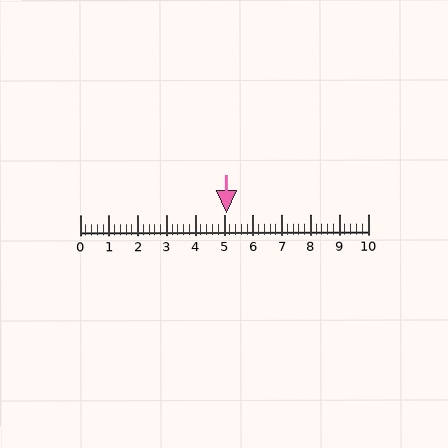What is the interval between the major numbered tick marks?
The major tick marks are spaced 1 units apart.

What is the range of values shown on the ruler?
The ruler shows values from 0 to 10.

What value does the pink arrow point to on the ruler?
The pink arrow points to approximately 5.1.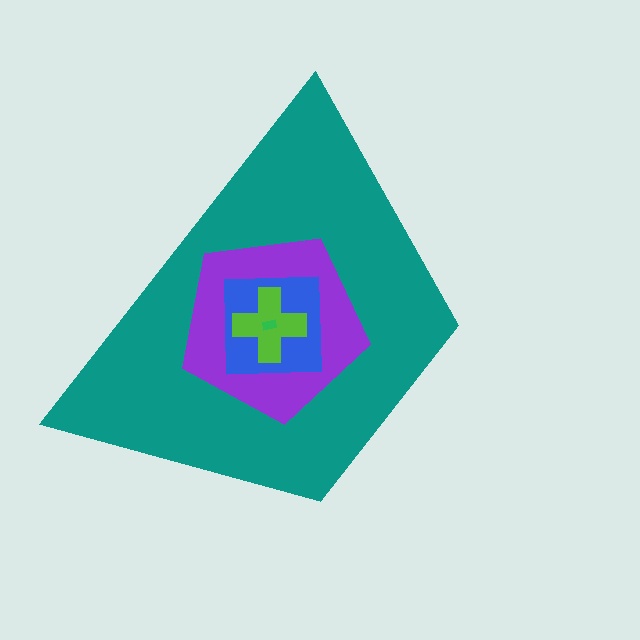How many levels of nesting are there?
5.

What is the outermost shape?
The teal trapezoid.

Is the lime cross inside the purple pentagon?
Yes.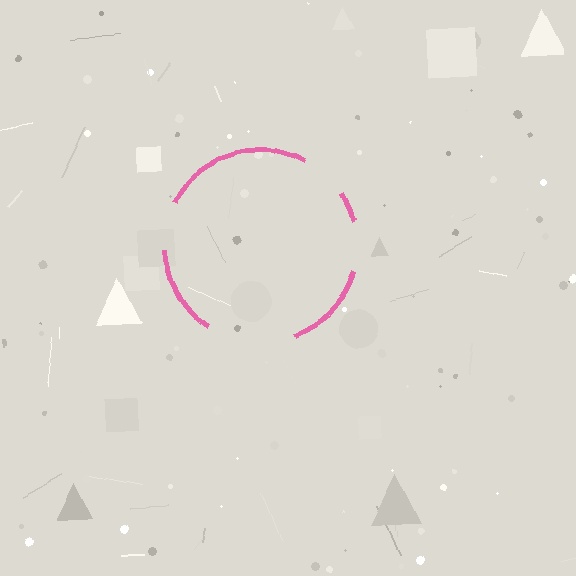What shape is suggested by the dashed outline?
The dashed outline suggests a circle.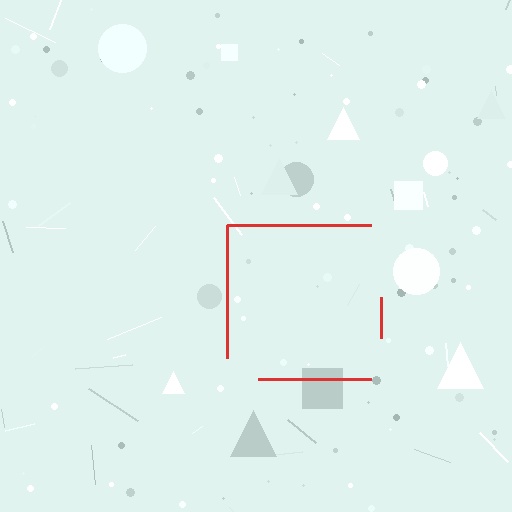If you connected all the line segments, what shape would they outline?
They would outline a square.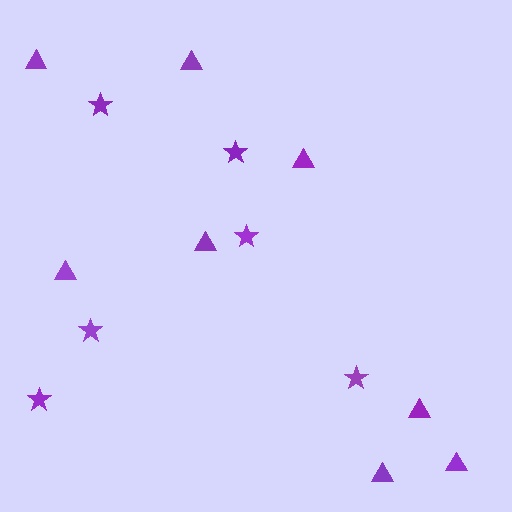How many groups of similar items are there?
There are 2 groups: one group of triangles (8) and one group of stars (6).